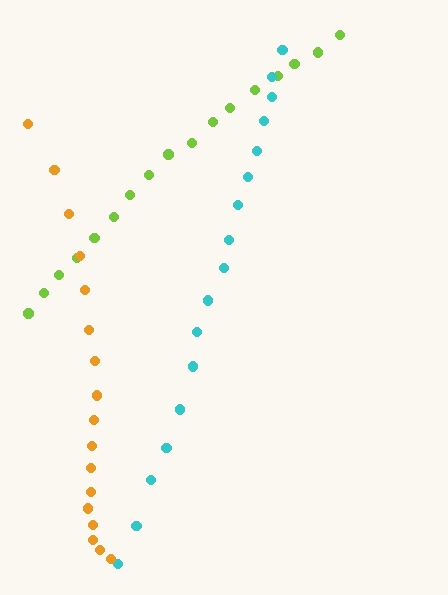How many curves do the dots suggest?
There are 3 distinct paths.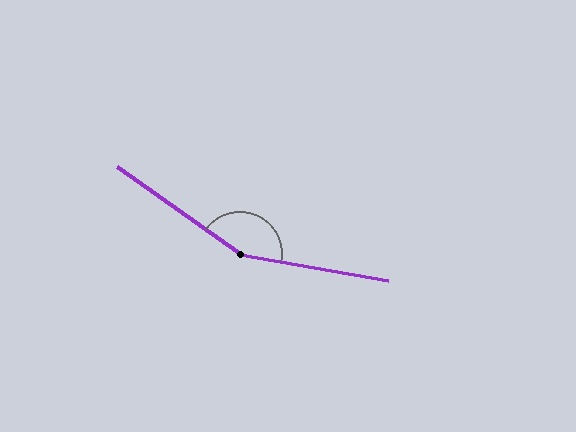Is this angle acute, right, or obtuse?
It is obtuse.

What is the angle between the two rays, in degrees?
Approximately 155 degrees.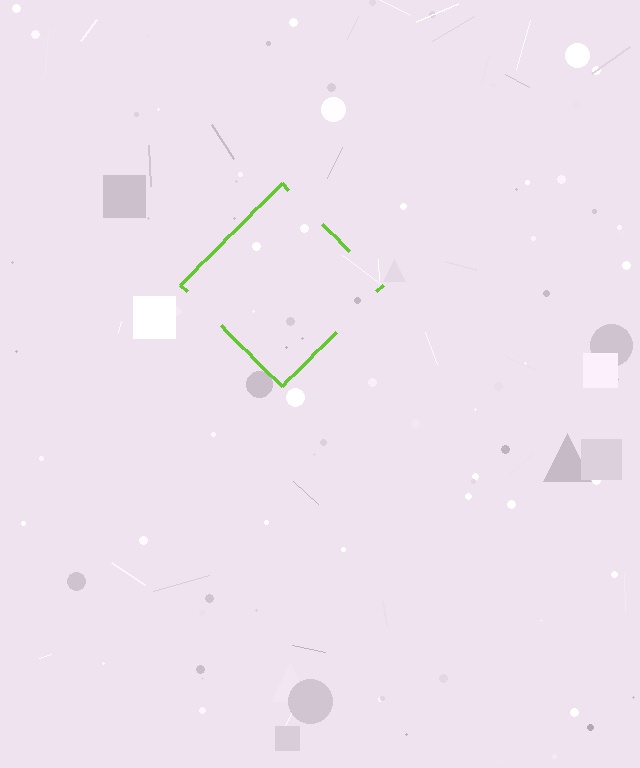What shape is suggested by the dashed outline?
The dashed outline suggests a diamond.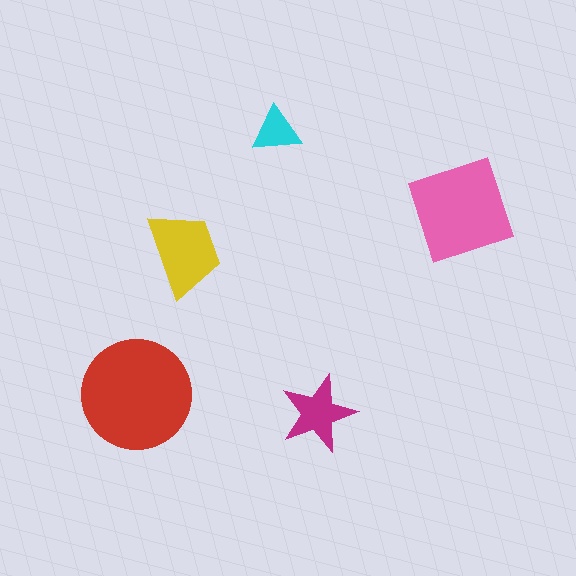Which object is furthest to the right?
The pink square is rightmost.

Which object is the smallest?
The cyan triangle.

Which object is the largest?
The red circle.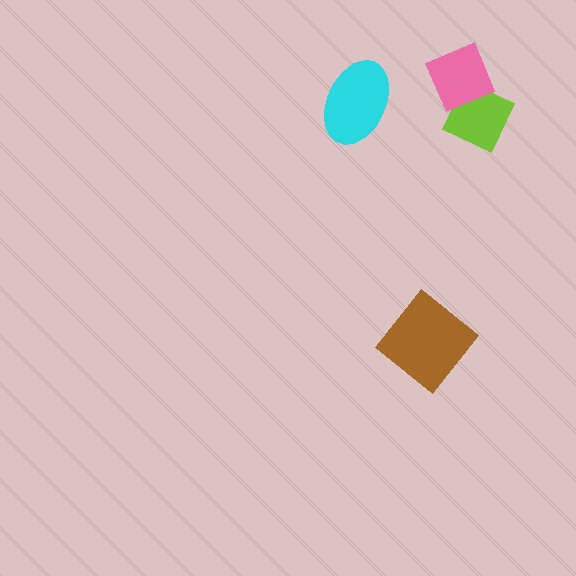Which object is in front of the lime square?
The pink diamond is in front of the lime square.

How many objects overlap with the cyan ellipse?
0 objects overlap with the cyan ellipse.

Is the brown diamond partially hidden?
No, no other shape covers it.